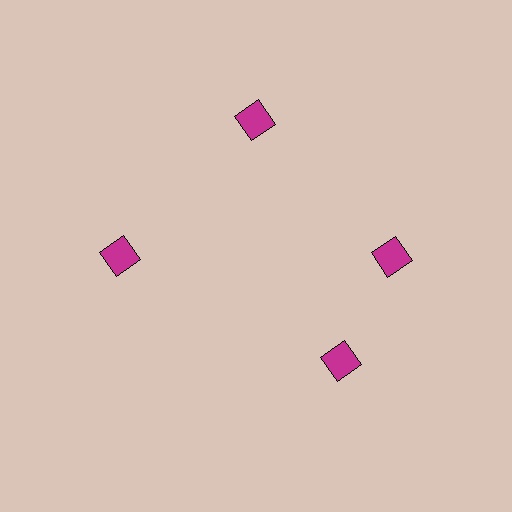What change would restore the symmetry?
The symmetry would be restored by rotating it back into even spacing with its neighbors so that all 4 diamonds sit at equal angles and equal distance from the center.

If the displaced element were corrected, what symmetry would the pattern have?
It would have 4-fold rotational symmetry — the pattern would map onto itself every 90 degrees.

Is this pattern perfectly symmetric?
No. The 4 magenta diamonds are arranged in a ring, but one element near the 6 o'clock position is rotated out of alignment along the ring, breaking the 4-fold rotational symmetry.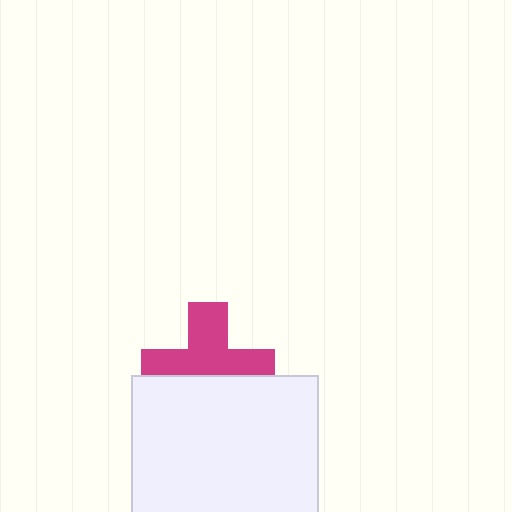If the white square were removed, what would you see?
You would see the complete magenta cross.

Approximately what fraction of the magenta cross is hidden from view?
Roughly 41% of the magenta cross is hidden behind the white square.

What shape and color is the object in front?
The object in front is a white square.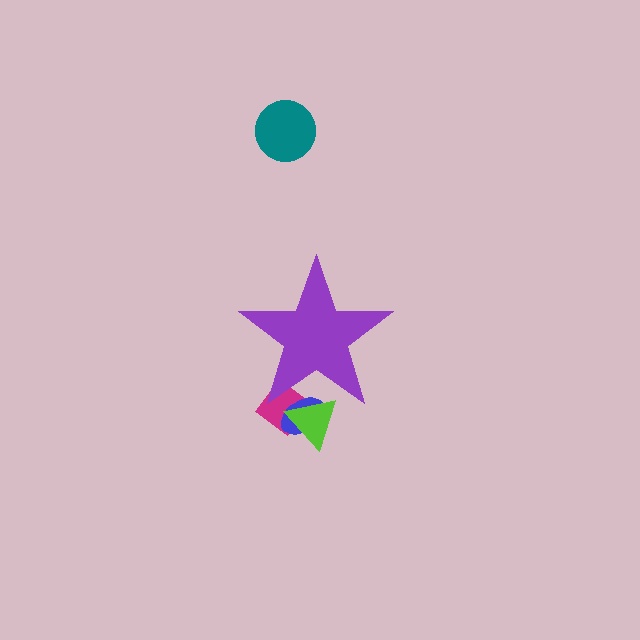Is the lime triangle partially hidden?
Yes, the lime triangle is partially hidden behind the purple star.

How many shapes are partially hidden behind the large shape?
3 shapes are partially hidden.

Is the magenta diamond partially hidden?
Yes, the magenta diamond is partially hidden behind the purple star.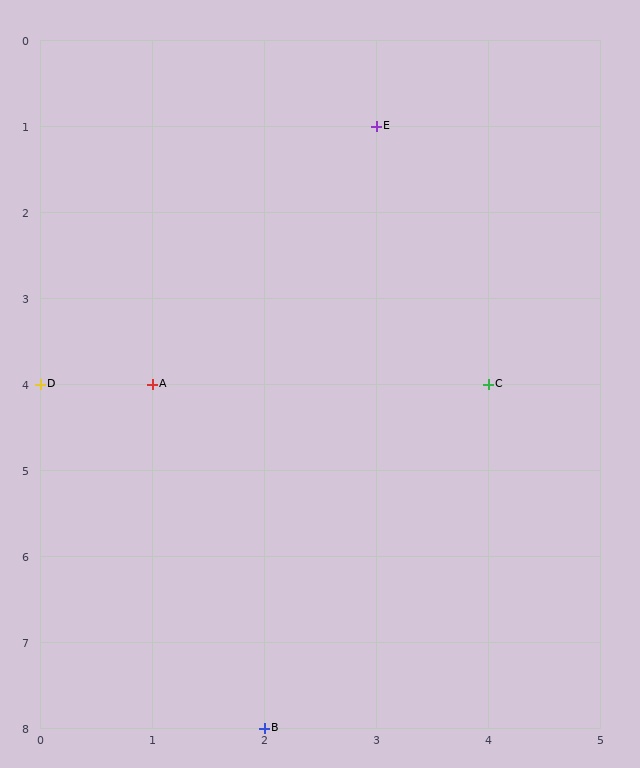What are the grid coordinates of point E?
Point E is at grid coordinates (3, 1).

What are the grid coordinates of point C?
Point C is at grid coordinates (4, 4).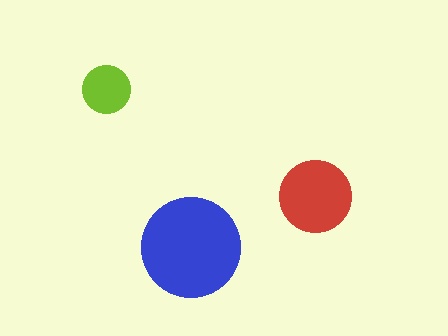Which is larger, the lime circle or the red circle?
The red one.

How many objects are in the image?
There are 3 objects in the image.